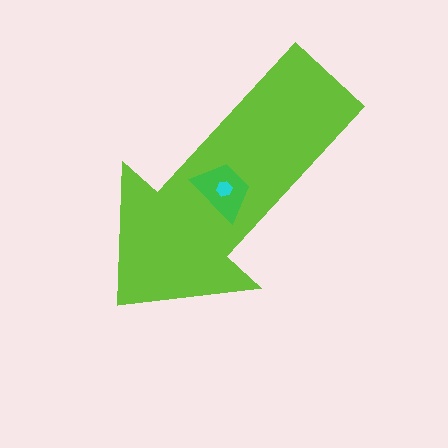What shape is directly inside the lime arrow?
The green trapezoid.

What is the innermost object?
The cyan hexagon.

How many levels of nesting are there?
3.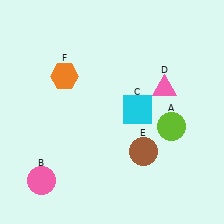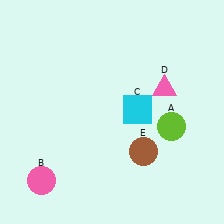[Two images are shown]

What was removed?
The orange hexagon (F) was removed in Image 2.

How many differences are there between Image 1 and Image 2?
There is 1 difference between the two images.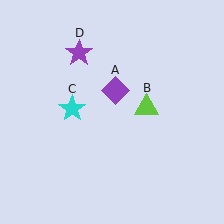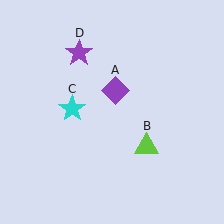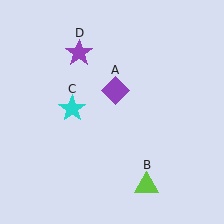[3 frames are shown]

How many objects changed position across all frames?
1 object changed position: lime triangle (object B).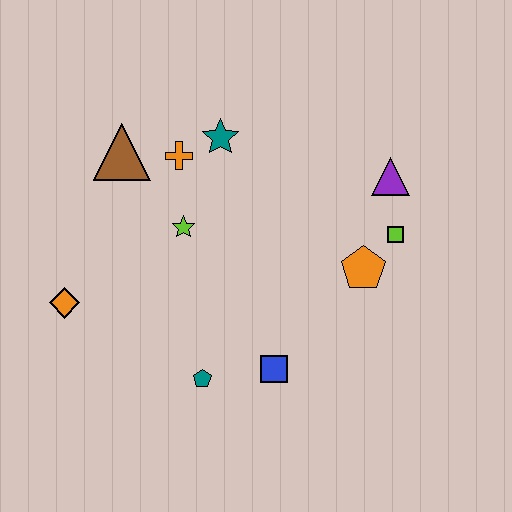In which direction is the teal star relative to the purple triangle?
The teal star is to the left of the purple triangle.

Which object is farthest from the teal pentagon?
The purple triangle is farthest from the teal pentagon.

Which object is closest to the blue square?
The teal pentagon is closest to the blue square.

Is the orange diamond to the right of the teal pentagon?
No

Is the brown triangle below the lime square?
No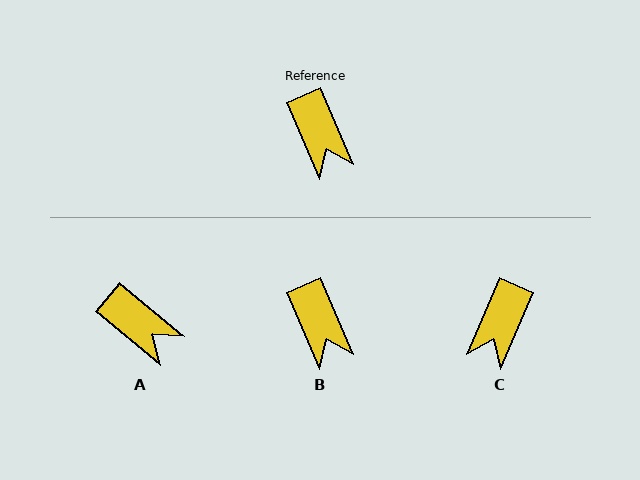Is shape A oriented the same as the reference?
No, it is off by about 27 degrees.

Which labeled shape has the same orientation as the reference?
B.